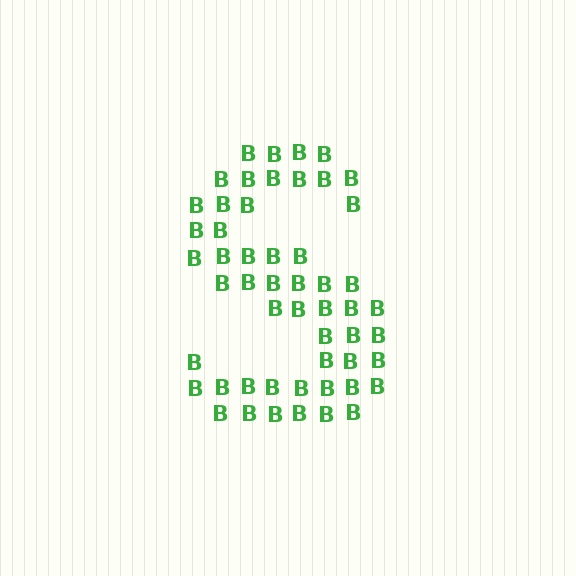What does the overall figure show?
The overall figure shows the letter S.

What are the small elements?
The small elements are letter B's.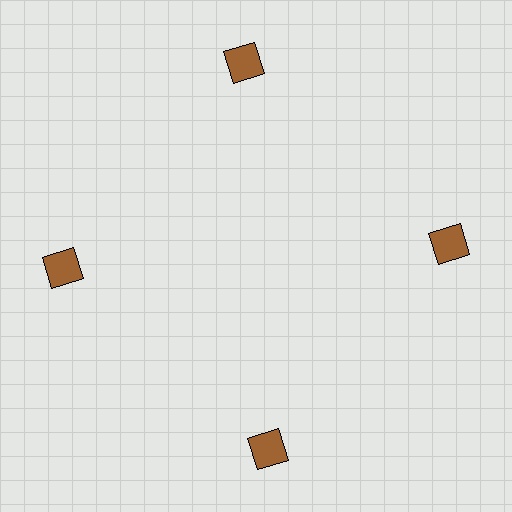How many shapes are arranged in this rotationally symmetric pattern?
There are 4 shapes, arranged in 4 groups of 1.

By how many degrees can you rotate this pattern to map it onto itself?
The pattern maps onto itself every 90 degrees of rotation.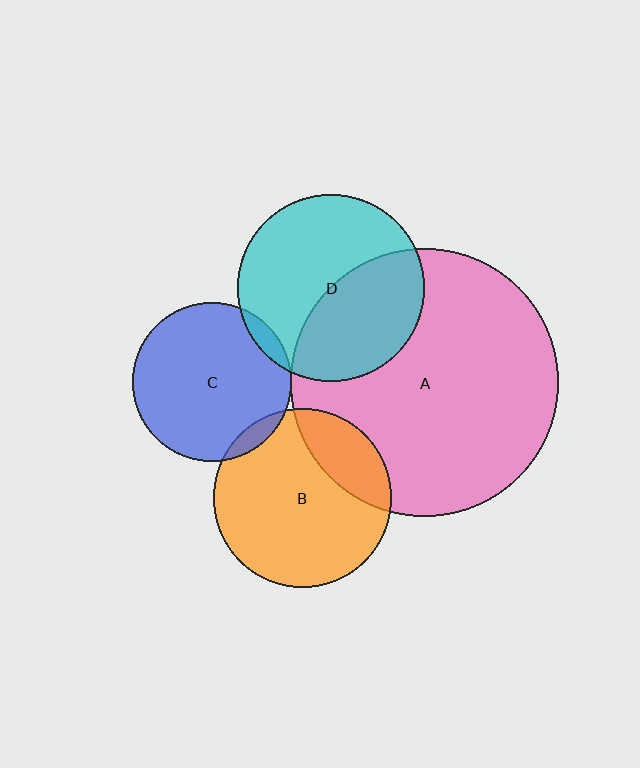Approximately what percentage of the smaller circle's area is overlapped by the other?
Approximately 5%.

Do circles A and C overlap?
Yes.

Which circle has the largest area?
Circle A (pink).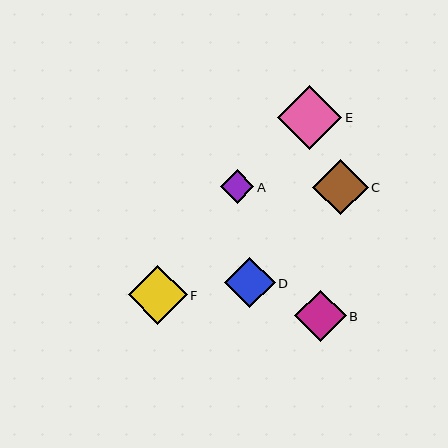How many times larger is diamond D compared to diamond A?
Diamond D is approximately 1.5 times the size of diamond A.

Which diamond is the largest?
Diamond E is the largest with a size of approximately 64 pixels.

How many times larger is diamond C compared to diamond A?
Diamond C is approximately 1.7 times the size of diamond A.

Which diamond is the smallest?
Diamond A is the smallest with a size of approximately 34 pixels.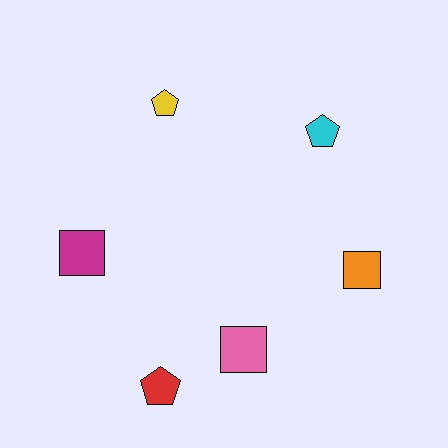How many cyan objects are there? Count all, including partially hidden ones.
There is 1 cyan object.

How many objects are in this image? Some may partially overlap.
There are 6 objects.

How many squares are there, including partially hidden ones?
There are 3 squares.